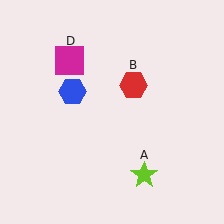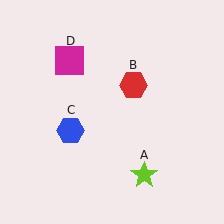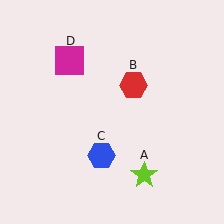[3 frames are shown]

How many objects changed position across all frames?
1 object changed position: blue hexagon (object C).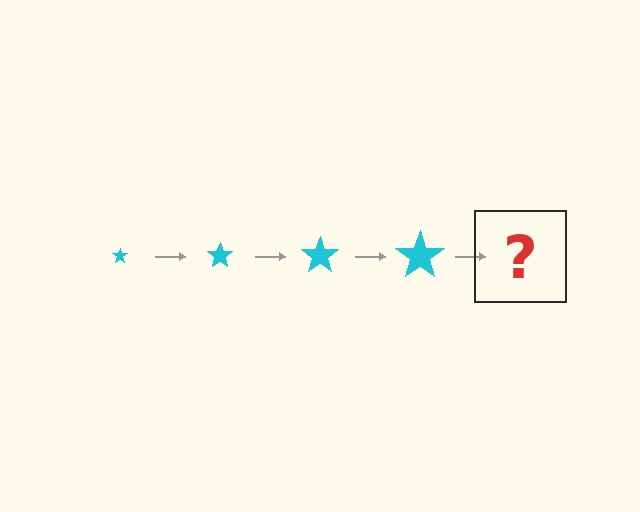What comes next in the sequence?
The next element should be a cyan star, larger than the previous one.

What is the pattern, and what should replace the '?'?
The pattern is that the star gets progressively larger each step. The '?' should be a cyan star, larger than the previous one.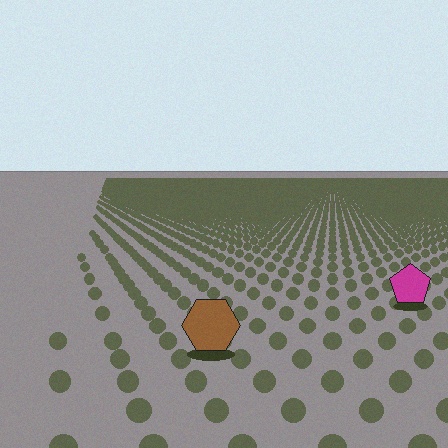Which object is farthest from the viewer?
The magenta pentagon is farthest from the viewer. It appears smaller and the ground texture around it is denser.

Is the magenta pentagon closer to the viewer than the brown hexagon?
No. The brown hexagon is closer — you can tell from the texture gradient: the ground texture is coarser near it.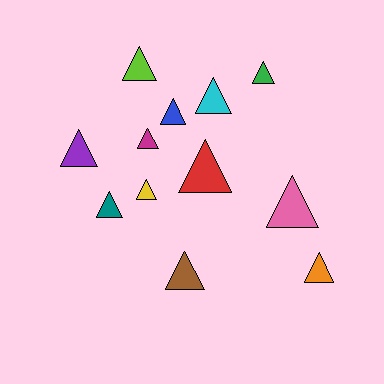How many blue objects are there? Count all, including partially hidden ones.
There is 1 blue object.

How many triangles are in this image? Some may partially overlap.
There are 12 triangles.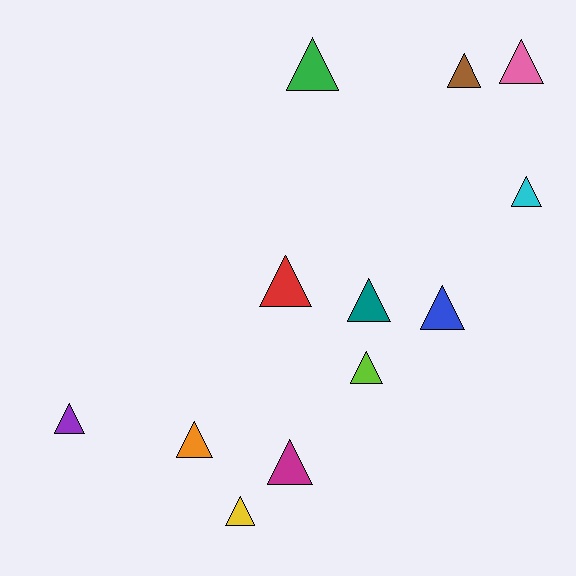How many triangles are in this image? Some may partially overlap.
There are 12 triangles.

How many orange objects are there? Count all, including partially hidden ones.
There is 1 orange object.